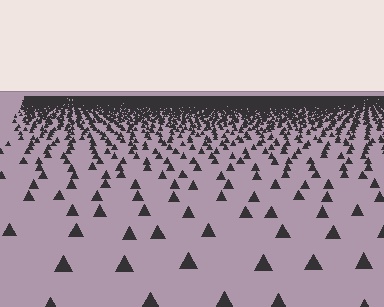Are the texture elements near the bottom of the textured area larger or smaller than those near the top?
Larger. Near the bottom, elements are closer to the viewer and appear at a bigger on-screen size.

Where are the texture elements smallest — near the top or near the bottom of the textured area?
Near the top.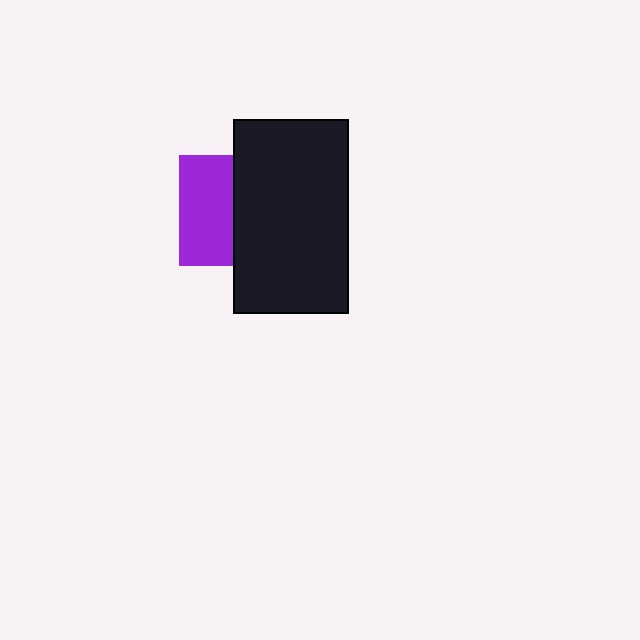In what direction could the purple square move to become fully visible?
The purple square could move left. That would shift it out from behind the black rectangle entirely.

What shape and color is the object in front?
The object in front is a black rectangle.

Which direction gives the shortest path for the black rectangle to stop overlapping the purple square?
Moving right gives the shortest separation.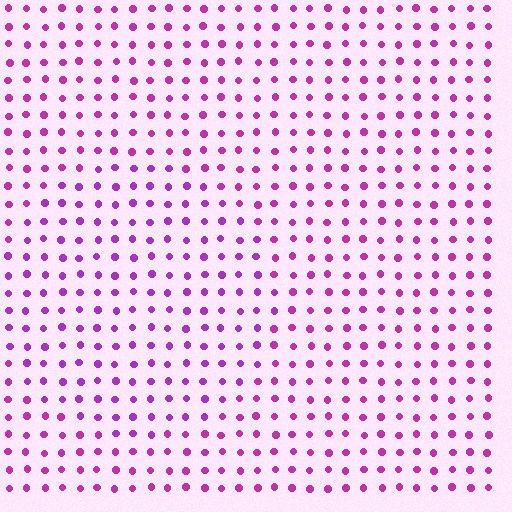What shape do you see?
I see a circle.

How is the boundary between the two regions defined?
The boundary is defined purely by a slight shift in hue (about 22 degrees). Spacing, size, and orientation are identical on both sides.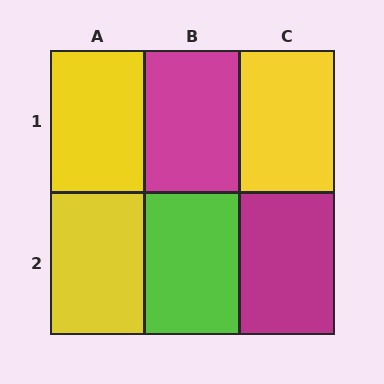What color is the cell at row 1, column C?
Yellow.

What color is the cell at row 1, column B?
Magenta.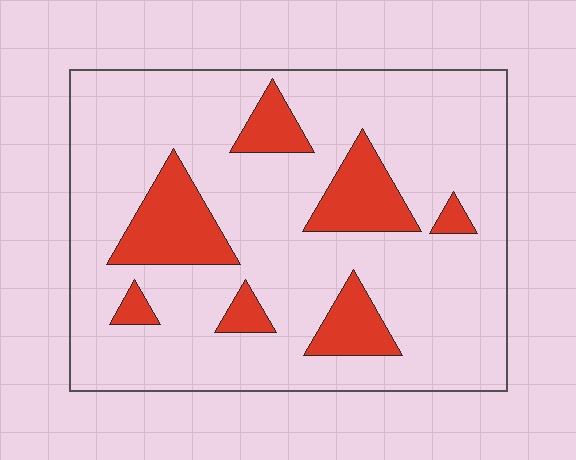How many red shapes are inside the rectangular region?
7.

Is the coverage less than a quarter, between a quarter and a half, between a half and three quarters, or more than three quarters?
Less than a quarter.